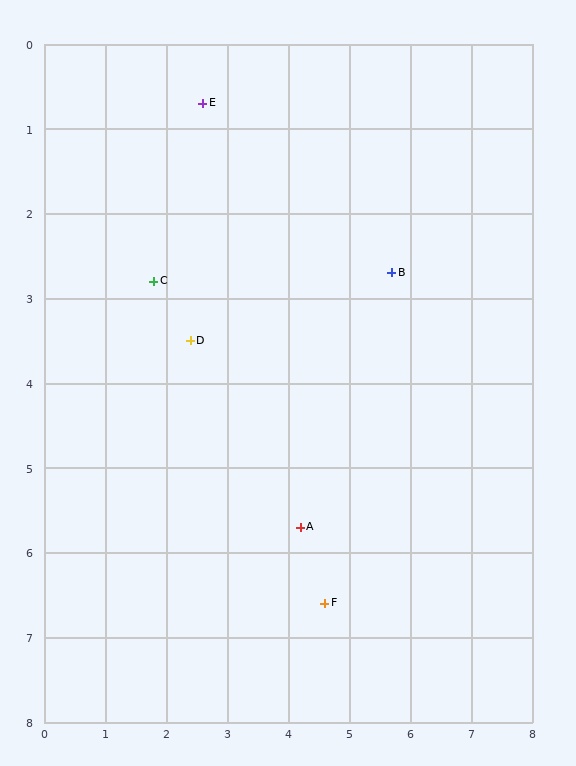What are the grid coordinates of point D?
Point D is at approximately (2.4, 3.5).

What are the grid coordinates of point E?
Point E is at approximately (2.6, 0.7).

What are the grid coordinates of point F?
Point F is at approximately (4.6, 6.6).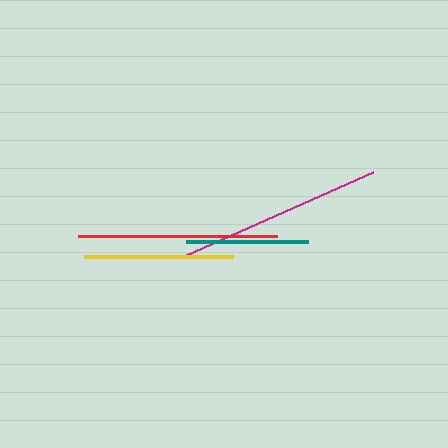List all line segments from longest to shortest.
From longest to shortest: magenta, red, yellow, teal.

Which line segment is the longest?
The magenta line is the longest at approximately 204 pixels.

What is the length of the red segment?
The red segment is approximately 198 pixels long.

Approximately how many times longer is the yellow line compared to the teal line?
The yellow line is approximately 1.2 times the length of the teal line.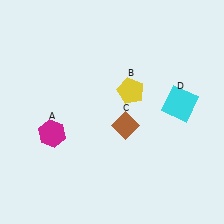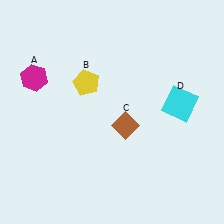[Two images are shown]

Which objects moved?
The objects that moved are: the magenta hexagon (A), the yellow pentagon (B).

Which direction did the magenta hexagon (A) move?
The magenta hexagon (A) moved up.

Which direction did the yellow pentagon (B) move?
The yellow pentagon (B) moved left.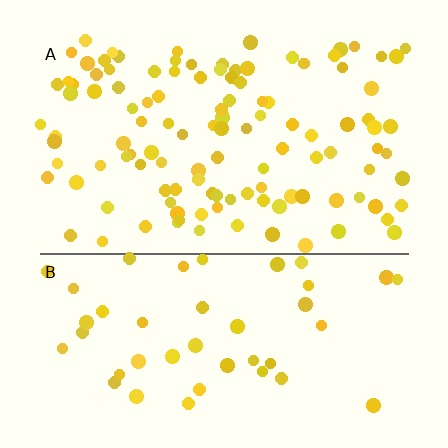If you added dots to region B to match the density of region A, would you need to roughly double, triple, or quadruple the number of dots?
Approximately triple.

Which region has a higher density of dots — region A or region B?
A (the top).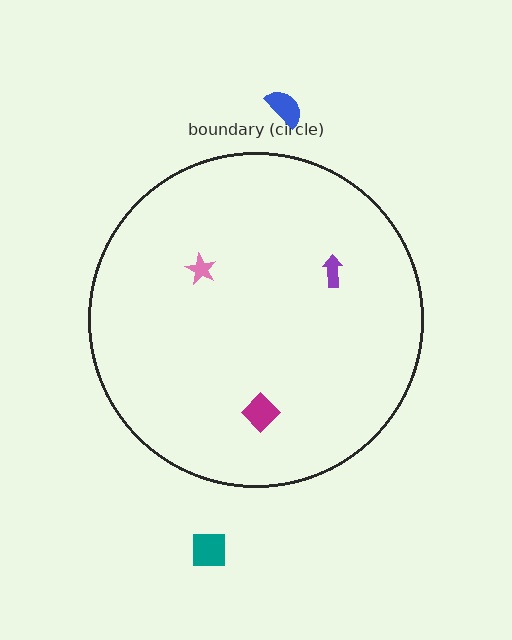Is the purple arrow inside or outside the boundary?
Inside.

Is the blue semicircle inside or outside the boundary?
Outside.